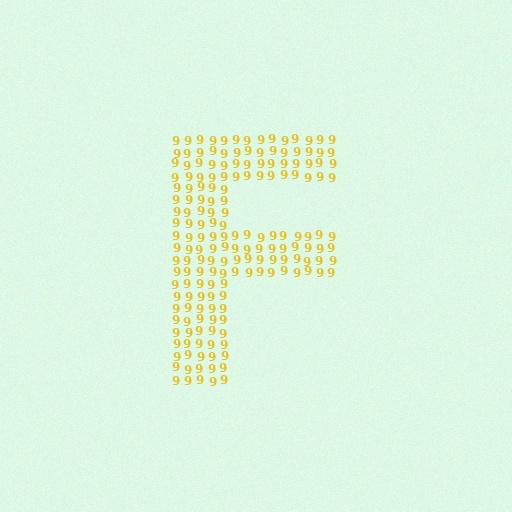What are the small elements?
The small elements are digit 9's.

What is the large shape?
The large shape is the letter F.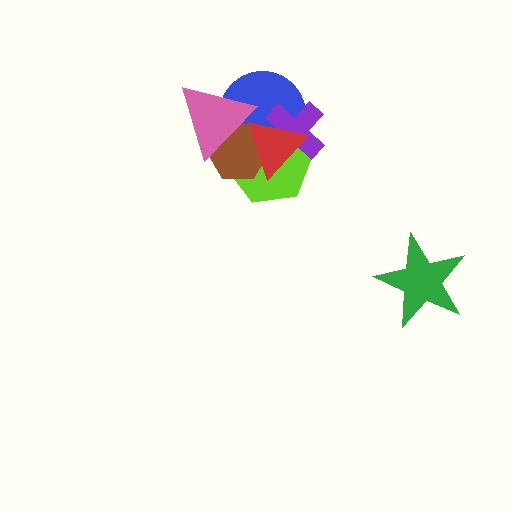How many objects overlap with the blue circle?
5 objects overlap with the blue circle.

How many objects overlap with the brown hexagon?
4 objects overlap with the brown hexagon.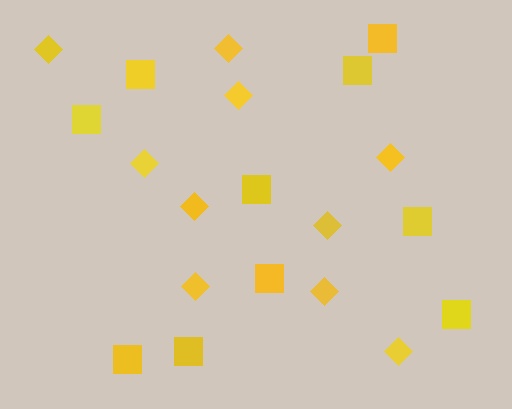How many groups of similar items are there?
There are 2 groups: one group of squares (10) and one group of diamonds (10).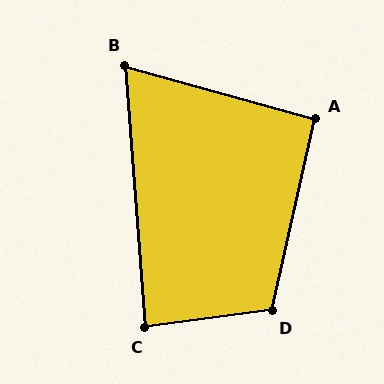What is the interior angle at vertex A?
Approximately 93 degrees (approximately right).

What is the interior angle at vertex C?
Approximately 87 degrees (approximately right).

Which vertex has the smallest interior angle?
B, at approximately 70 degrees.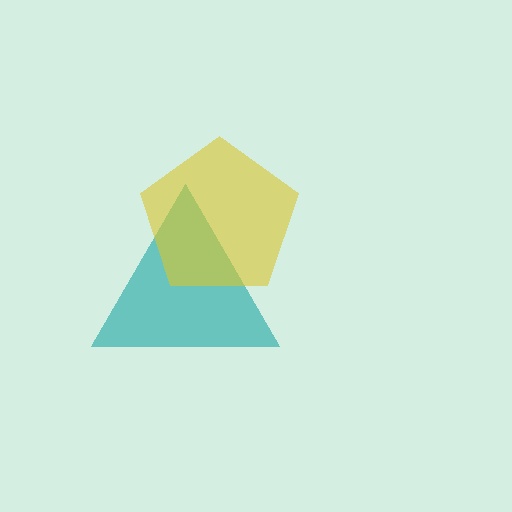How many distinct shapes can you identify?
There are 2 distinct shapes: a teal triangle, a yellow pentagon.